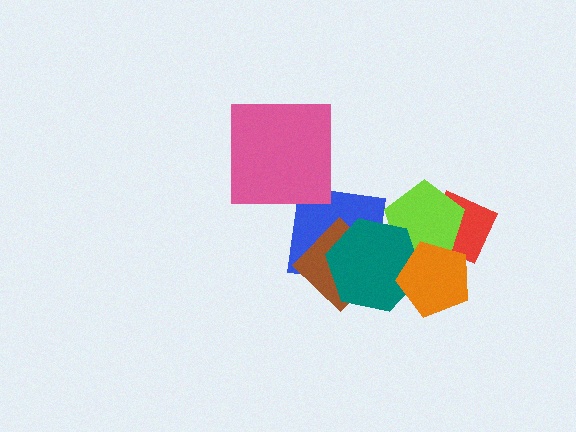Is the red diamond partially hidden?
Yes, it is partially covered by another shape.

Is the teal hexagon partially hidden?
Yes, it is partially covered by another shape.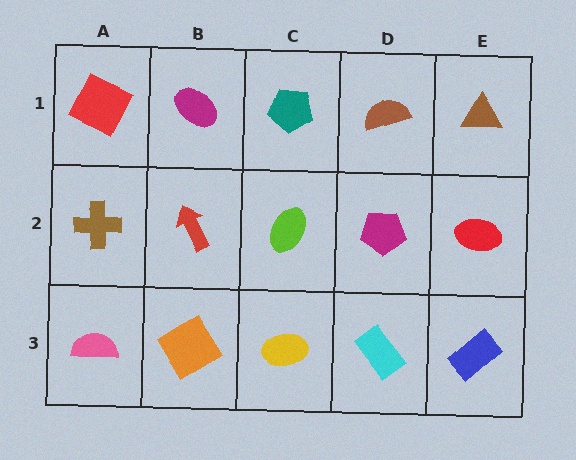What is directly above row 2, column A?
A red square.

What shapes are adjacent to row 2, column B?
A magenta ellipse (row 1, column B), an orange diamond (row 3, column B), a brown cross (row 2, column A), a lime ellipse (row 2, column C).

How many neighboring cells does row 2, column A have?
3.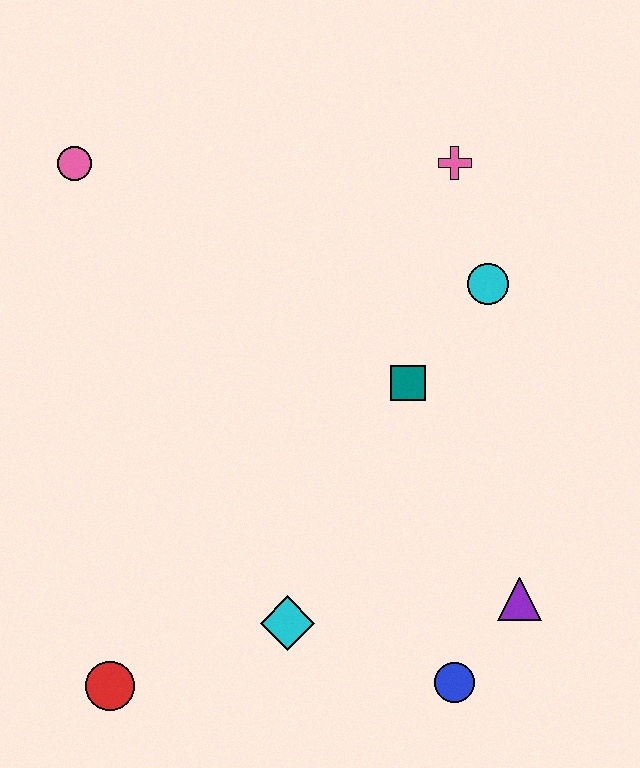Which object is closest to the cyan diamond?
The blue circle is closest to the cyan diamond.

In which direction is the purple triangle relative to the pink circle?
The purple triangle is to the right of the pink circle.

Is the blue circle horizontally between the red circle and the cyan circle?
Yes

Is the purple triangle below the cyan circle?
Yes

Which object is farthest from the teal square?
The red circle is farthest from the teal square.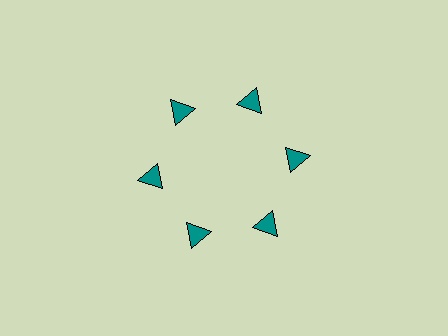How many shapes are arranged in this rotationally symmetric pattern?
There are 6 shapes, arranged in 6 groups of 1.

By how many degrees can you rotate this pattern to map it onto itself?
The pattern maps onto itself every 60 degrees of rotation.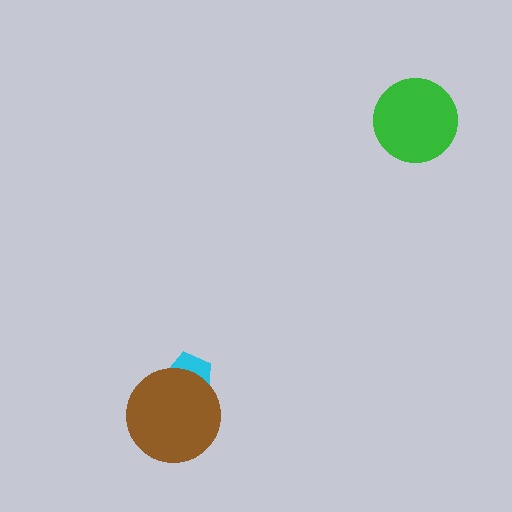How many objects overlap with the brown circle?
1 object overlaps with the brown circle.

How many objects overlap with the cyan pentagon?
1 object overlaps with the cyan pentagon.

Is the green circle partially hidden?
No, no other shape covers it.